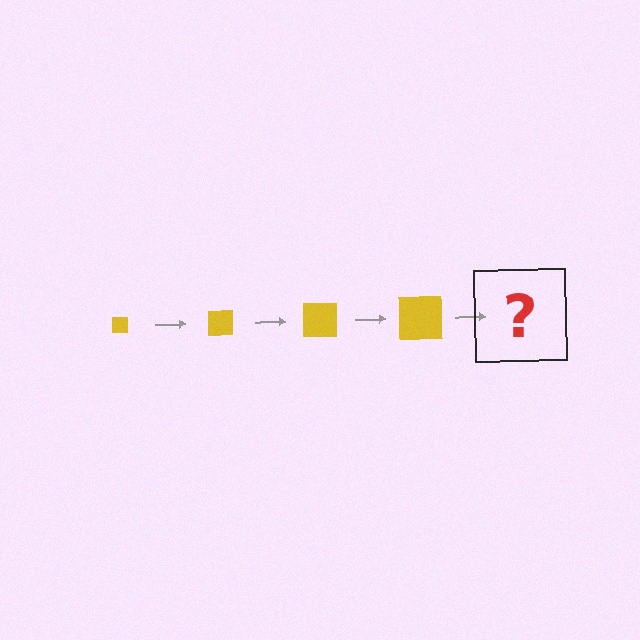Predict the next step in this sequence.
The next step is a yellow square, larger than the previous one.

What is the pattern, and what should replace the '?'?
The pattern is that the square gets progressively larger each step. The '?' should be a yellow square, larger than the previous one.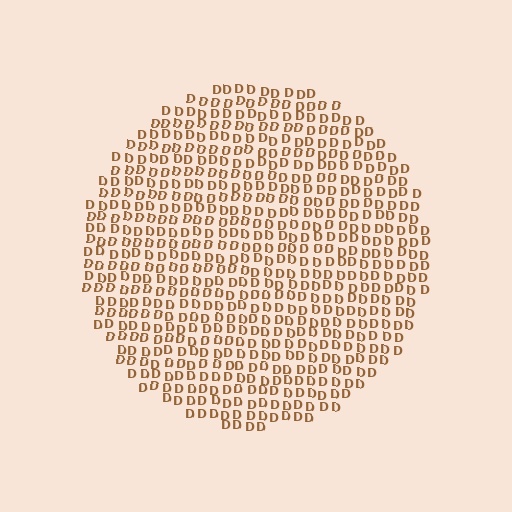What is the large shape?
The large shape is a circle.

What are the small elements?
The small elements are letter D's.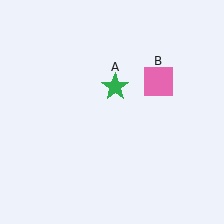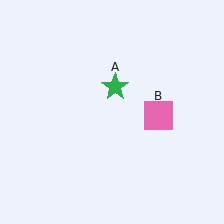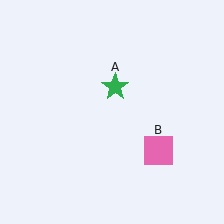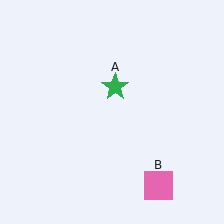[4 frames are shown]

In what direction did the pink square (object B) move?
The pink square (object B) moved down.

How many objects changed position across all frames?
1 object changed position: pink square (object B).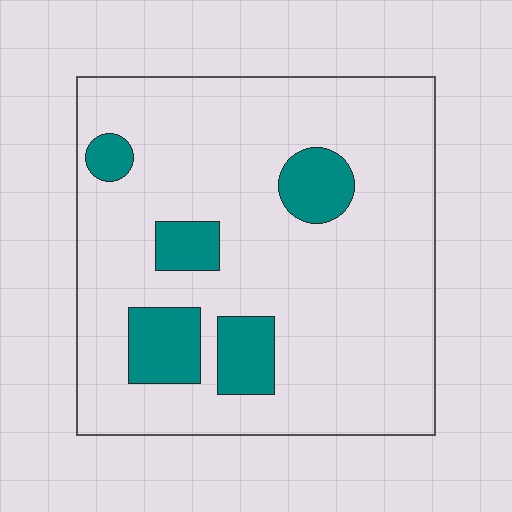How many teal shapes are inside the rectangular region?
5.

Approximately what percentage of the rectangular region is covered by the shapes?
Approximately 15%.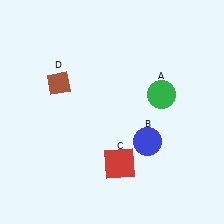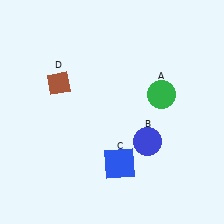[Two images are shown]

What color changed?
The square (C) changed from red in Image 1 to blue in Image 2.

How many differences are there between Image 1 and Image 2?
There is 1 difference between the two images.